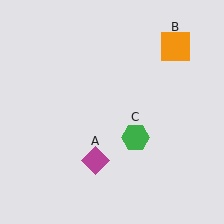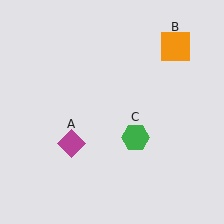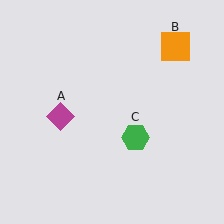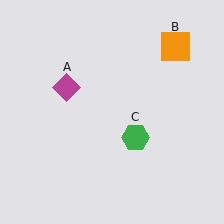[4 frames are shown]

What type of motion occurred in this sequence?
The magenta diamond (object A) rotated clockwise around the center of the scene.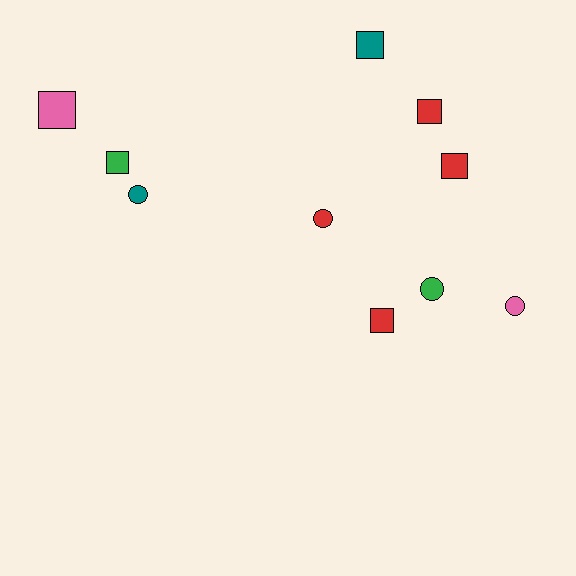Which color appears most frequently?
Red, with 4 objects.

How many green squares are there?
There is 1 green square.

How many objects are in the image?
There are 10 objects.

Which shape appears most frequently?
Square, with 6 objects.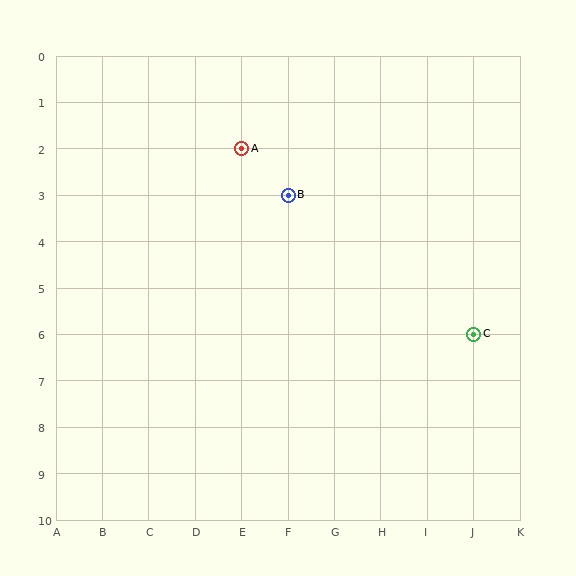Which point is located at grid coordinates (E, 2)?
Point A is at (E, 2).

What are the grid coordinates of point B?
Point B is at grid coordinates (F, 3).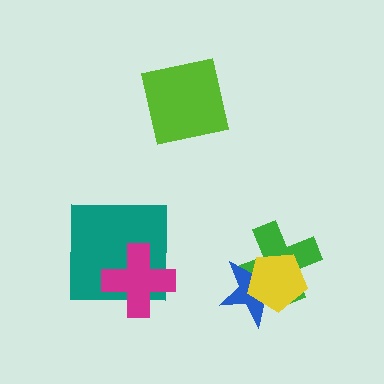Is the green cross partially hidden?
Yes, it is partially covered by another shape.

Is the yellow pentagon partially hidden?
No, no other shape covers it.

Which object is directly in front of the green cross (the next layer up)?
The blue star is directly in front of the green cross.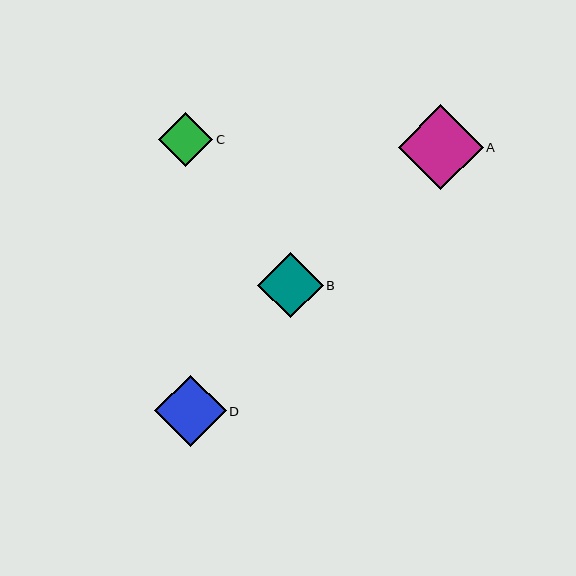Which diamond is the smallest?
Diamond C is the smallest with a size of approximately 54 pixels.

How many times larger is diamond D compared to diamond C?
Diamond D is approximately 1.3 times the size of diamond C.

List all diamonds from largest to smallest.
From largest to smallest: A, D, B, C.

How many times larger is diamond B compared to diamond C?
Diamond B is approximately 1.2 times the size of diamond C.